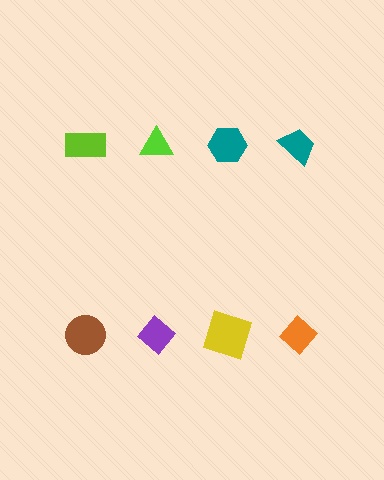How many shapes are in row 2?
4 shapes.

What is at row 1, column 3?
A teal hexagon.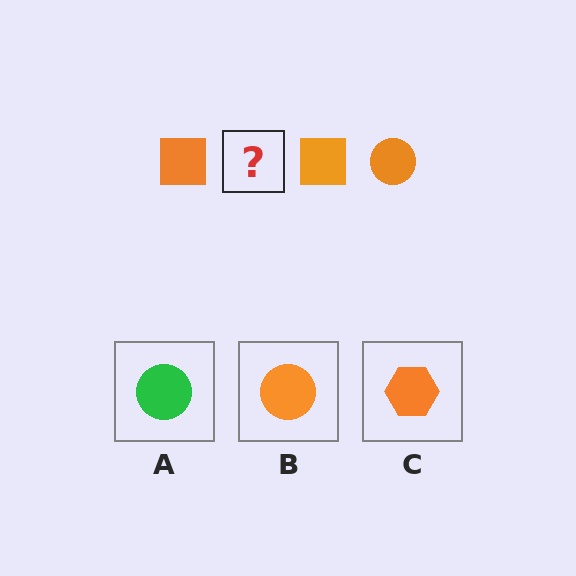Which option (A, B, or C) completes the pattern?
B.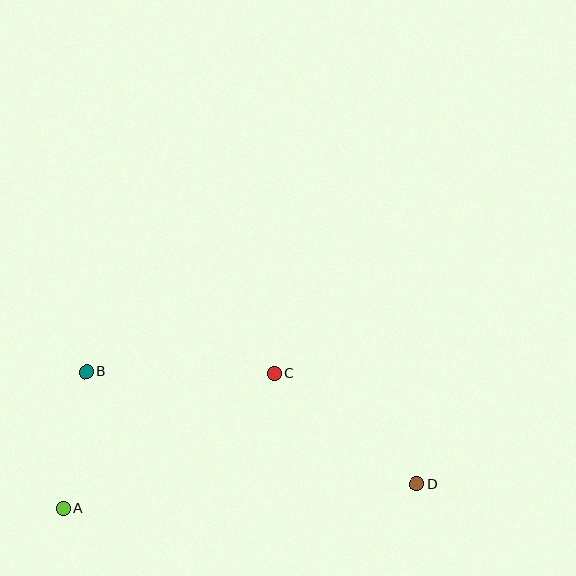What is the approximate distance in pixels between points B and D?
The distance between B and D is approximately 350 pixels.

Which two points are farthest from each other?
Points A and D are farthest from each other.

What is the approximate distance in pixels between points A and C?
The distance between A and C is approximately 251 pixels.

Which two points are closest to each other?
Points A and B are closest to each other.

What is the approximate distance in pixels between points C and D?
The distance between C and D is approximately 181 pixels.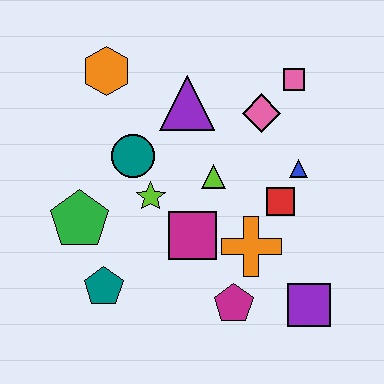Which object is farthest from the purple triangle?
The purple square is farthest from the purple triangle.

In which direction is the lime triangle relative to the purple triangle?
The lime triangle is below the purple triangle.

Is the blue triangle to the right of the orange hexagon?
Yes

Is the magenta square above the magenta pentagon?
Yes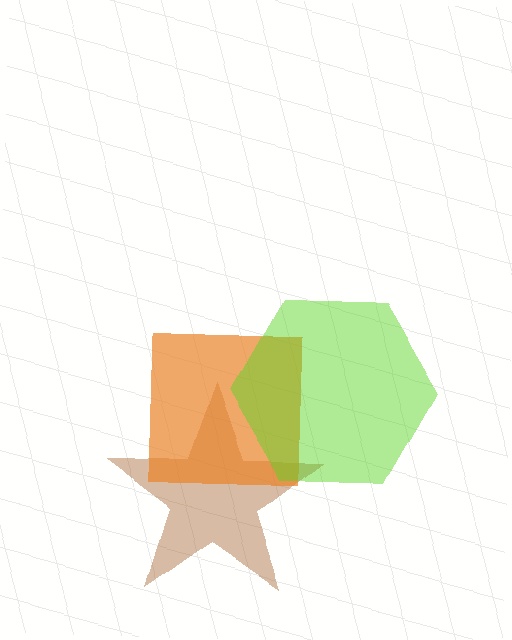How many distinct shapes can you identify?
There are 3 distinct shapes: a brown star, an orange square, a lime hexagon.